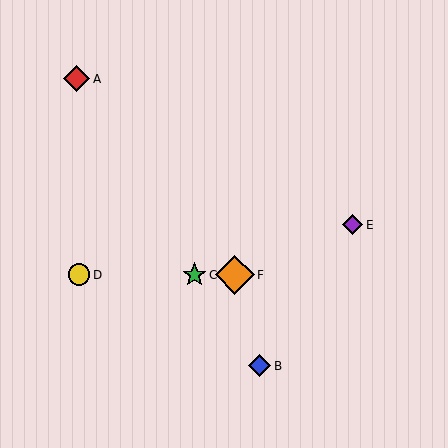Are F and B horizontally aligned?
No, F is at y≈275 and B is at y≈366.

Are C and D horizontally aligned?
Yes, both are at y≈275.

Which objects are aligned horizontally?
Objects C, D, F are aligned horizontally.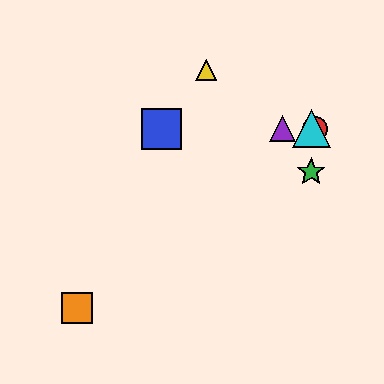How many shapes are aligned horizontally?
4 shapes (the red circle, the blue square, the purple triangle, the cyan triangle) are aligned horizontally.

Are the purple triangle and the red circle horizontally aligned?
Yes, both are at y≈129.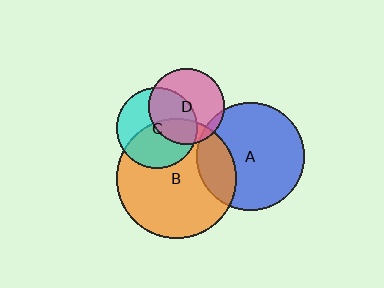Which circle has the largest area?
Circle B (orange).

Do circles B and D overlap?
Yes.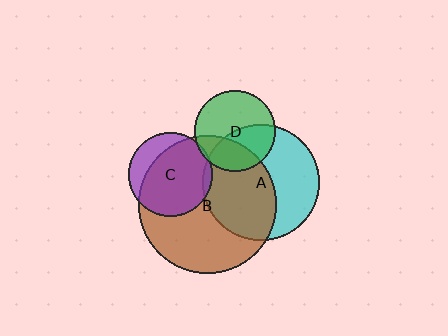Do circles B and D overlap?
Yes.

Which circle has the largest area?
Circle B (brown).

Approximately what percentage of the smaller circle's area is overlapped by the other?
Approximately 30%.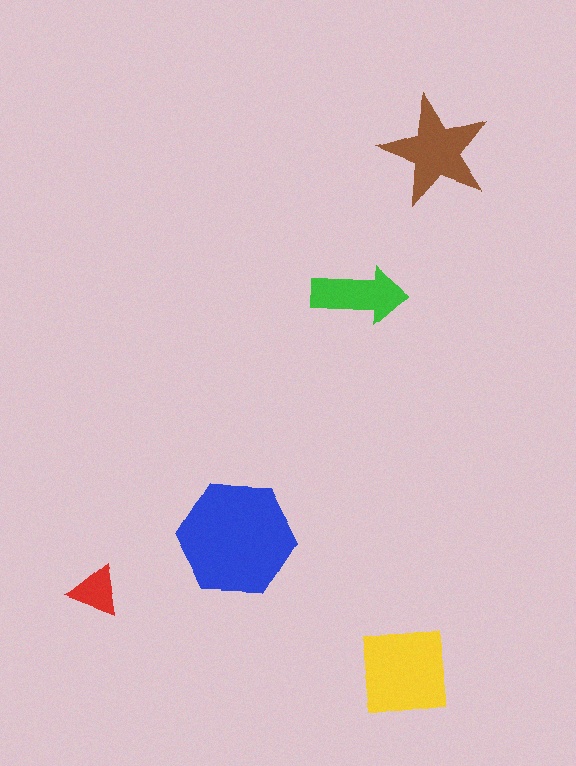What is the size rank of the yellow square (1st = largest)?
2nd.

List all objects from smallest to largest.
The red triangle, the green arrow, the brown star, the yellow square, the blue hexagon.